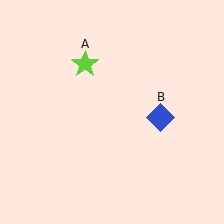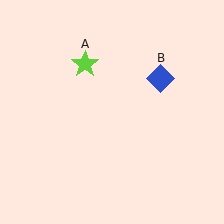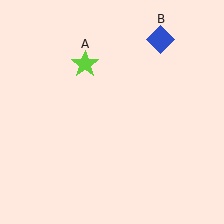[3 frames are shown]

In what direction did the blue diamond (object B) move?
The blue diamond (object B) moved up.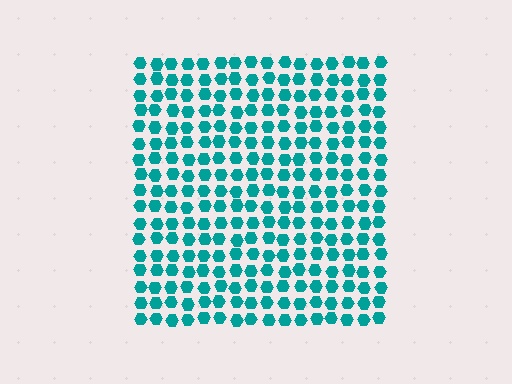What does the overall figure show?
The overall figure shows a square.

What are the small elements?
The small elements are hexagons.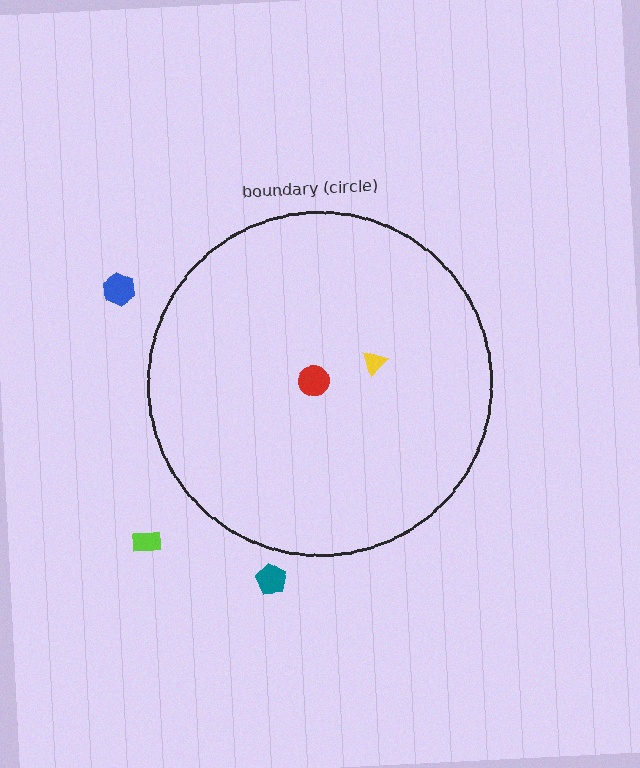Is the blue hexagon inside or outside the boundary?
Outside.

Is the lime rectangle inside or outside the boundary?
Outside.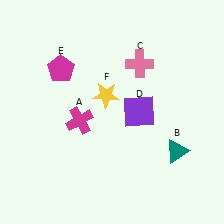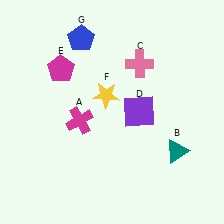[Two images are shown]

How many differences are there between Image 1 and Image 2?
There is 1 difference between the two images.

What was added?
A blue pentagon (G) was added in Image 2.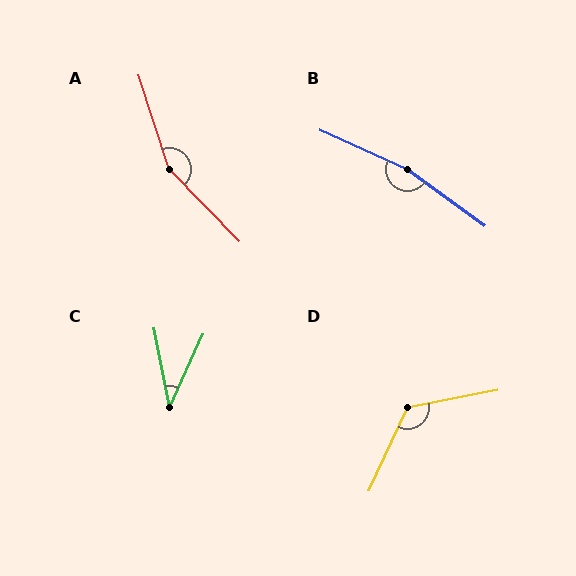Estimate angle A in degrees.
Approximately 153 degrees.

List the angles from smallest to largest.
C (36°), D (125°), A (153°), B (168°).